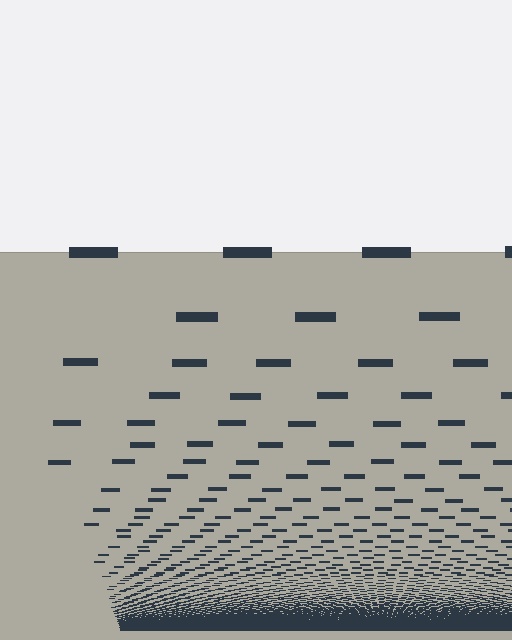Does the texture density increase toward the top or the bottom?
Density increases toward the bottom.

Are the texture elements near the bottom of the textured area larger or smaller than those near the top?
Smaller. The gradient is inverted — elements near the bottom are smaller and denser.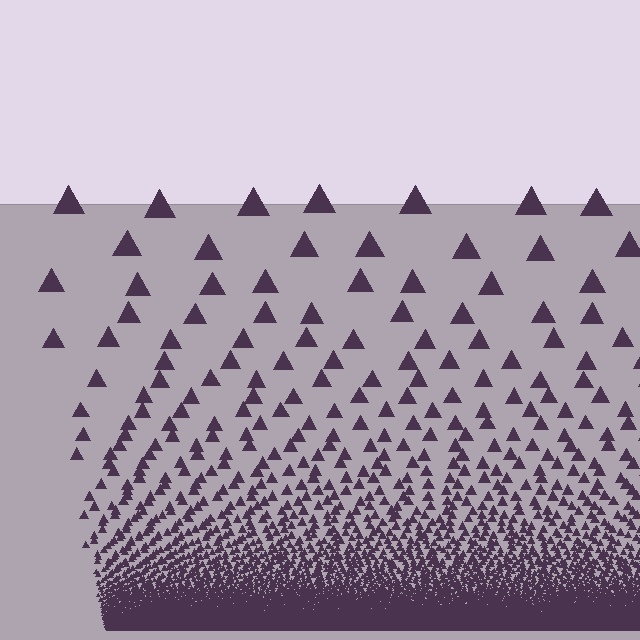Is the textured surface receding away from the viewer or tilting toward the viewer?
The surface appears to tilt toward the viewer. Texture elements get larger and sparser toward the top.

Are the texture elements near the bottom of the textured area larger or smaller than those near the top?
Smaller. The gradient is inverted — elements near the bottom are smaller and denser.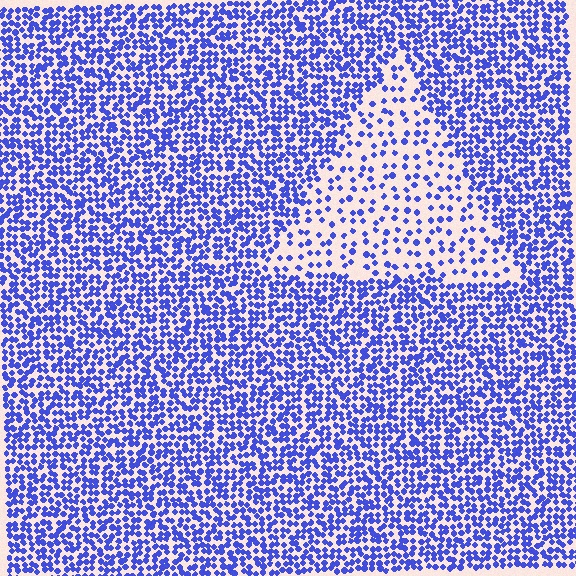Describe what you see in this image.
The image contains small blue elements arranged at two different densities. A triangle-shaped region is visible where the elements are less densely packed than the surrounding area.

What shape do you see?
I see a triangle.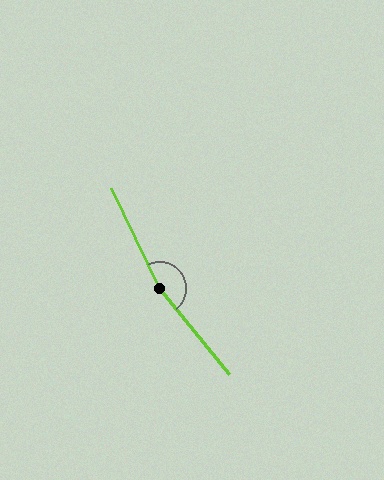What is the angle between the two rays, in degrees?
Approximately 167 degrees.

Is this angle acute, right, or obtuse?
It is obtuse.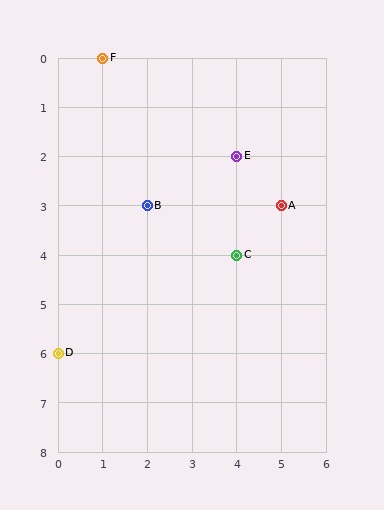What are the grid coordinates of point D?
Point D is at grid coordinates (0, 6).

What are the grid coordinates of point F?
Point F is at grid coordinates (1, 0).